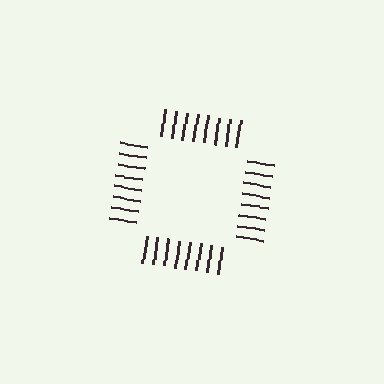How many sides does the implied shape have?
4 sides — the line-ends trace a square.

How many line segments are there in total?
32 — 8 along each of the 4 edges.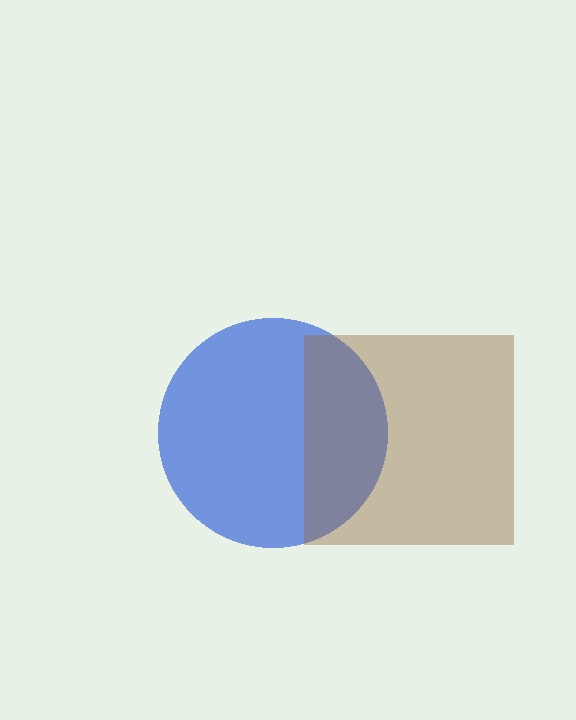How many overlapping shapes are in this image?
There are 2 overlapping shapes in the image.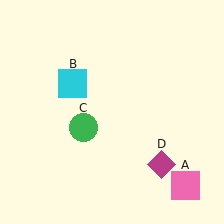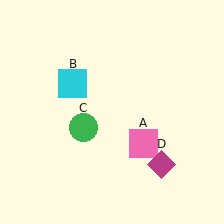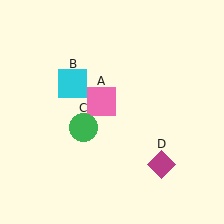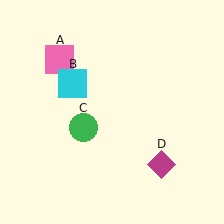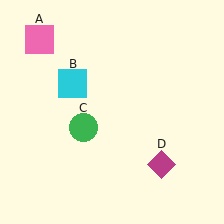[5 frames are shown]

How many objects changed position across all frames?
1 object changed position: pink square (object A).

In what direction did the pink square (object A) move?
The pink square (object A) moved up and to the left.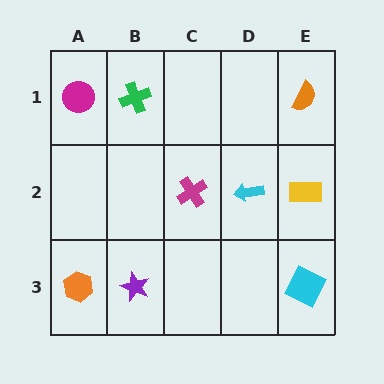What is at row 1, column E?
An orange semicircle.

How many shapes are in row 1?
3 shapes.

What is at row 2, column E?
A yellow rectangle.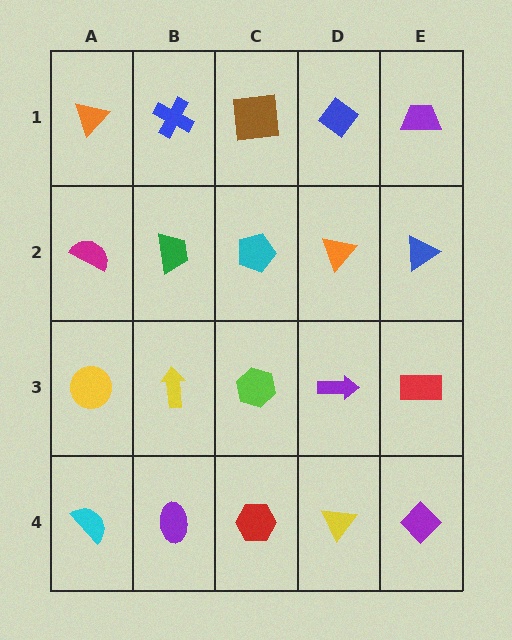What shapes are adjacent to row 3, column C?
A cyan pentagon (row 2, column C), a red hexagon (row 4, column C), a yellow arrow (row 3, column B), a purple arrow (row 3, column D).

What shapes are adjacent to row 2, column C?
A brown square (row 1, column C), a lime hexagon (row 3, column C), a green trapezoid (row 2, column B), an orange triangle (row 2, column D).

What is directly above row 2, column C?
A brown square.